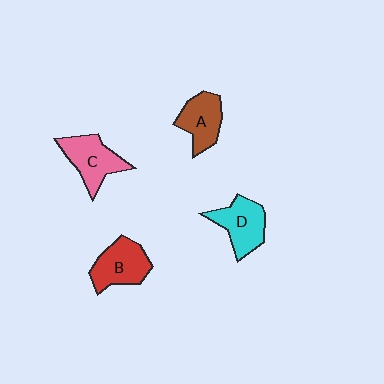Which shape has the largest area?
Shape C (pink).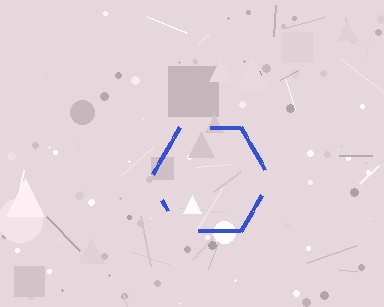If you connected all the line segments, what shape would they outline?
They would outline a hexagon.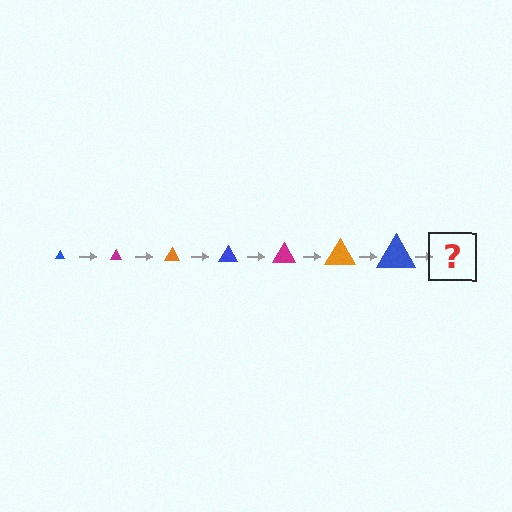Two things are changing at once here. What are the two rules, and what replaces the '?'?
The two rules are that the triangle grows larger each step and the color cycles through blue, magenta, and orange. The '?' should be a magenta triangle, larger than the previous one.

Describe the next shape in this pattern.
It should be a magenta triangle, larger than the previous one.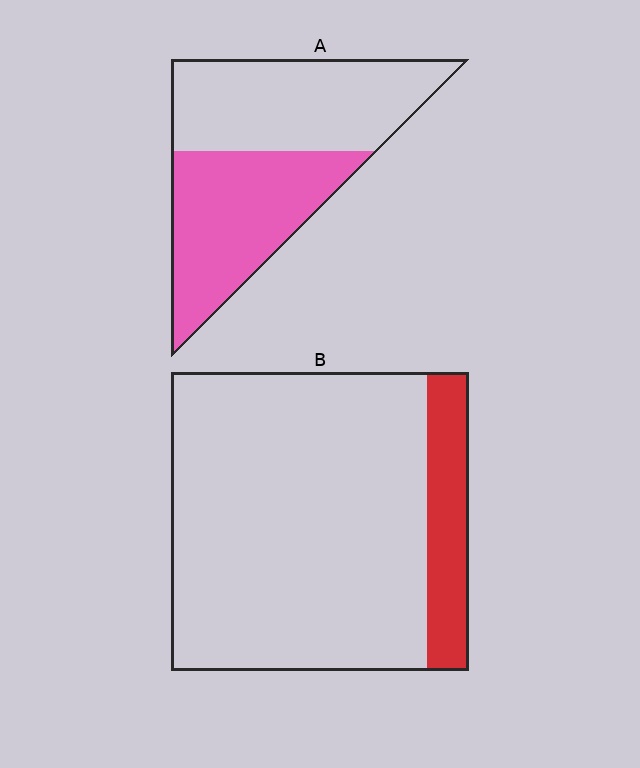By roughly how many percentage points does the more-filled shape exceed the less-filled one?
By roughly 35 percentage points (A over B).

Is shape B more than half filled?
No.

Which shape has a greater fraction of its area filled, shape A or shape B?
Shape A.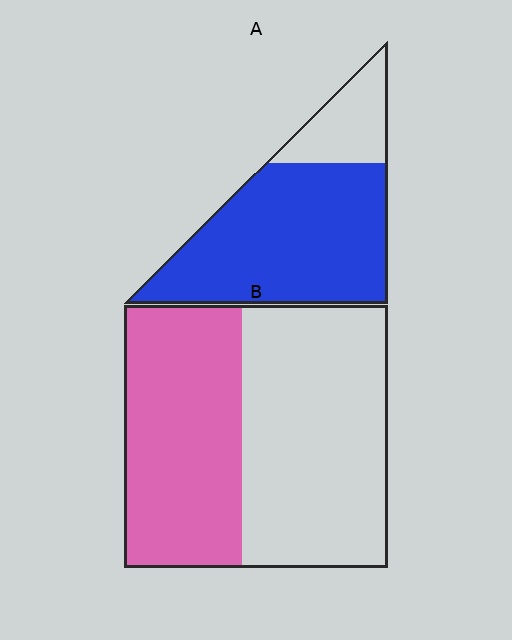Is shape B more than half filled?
No.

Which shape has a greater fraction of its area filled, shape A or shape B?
Shape A.